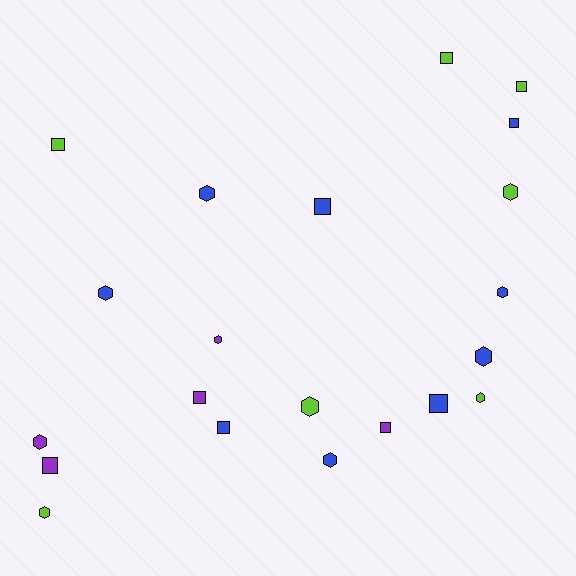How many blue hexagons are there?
There are 5 blue hexagons.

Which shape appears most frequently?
Hexagon, with 11 objects.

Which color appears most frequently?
Blue, with 9 objects.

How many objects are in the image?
There are 21 objects.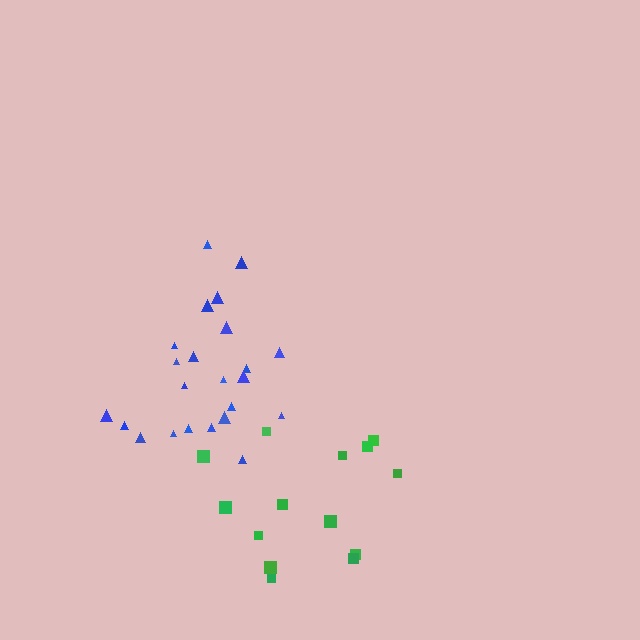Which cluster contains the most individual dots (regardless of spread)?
Blue (23).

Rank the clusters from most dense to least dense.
blue, green.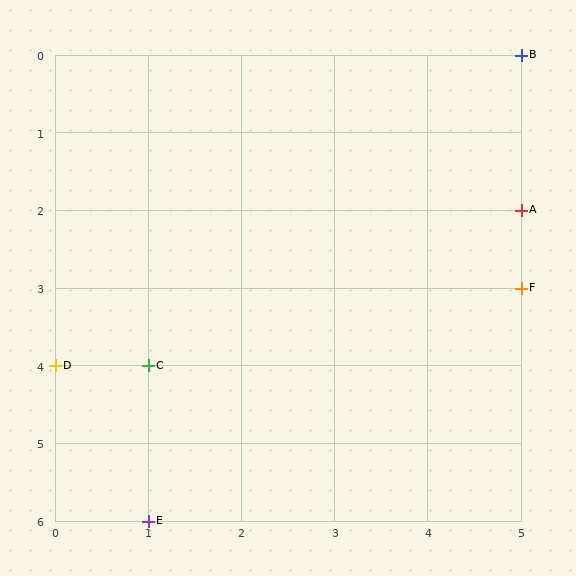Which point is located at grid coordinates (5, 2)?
Point A is at (5, 2).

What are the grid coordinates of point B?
Point B is at grid coordinates (5, 0).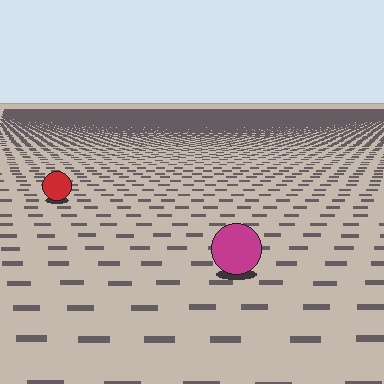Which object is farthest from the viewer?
The red circle is farthest from the viewer. It appears smaller and the ground texture around it is denser.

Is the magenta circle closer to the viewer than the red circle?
Yes. The magenta circle is closer — you can tell from the texture gradient: the ground texture is coarser near it.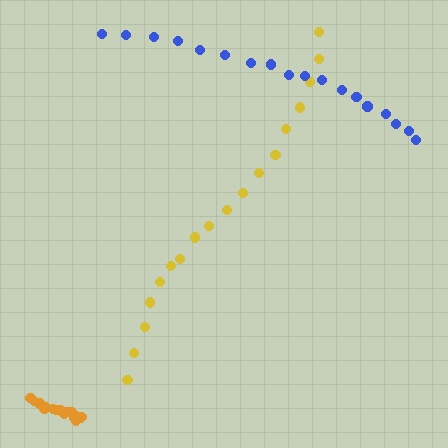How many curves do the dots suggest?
There are 3 distinct paths.